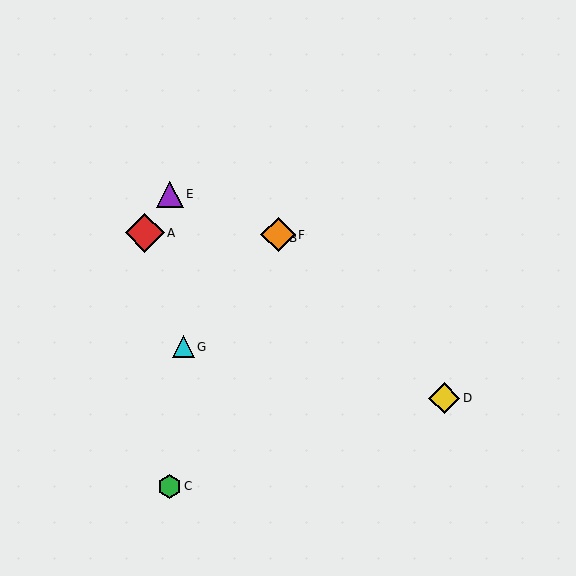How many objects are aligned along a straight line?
3 objects (B, F, G) are aligned along a straight line.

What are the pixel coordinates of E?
Object E is at (170, 194).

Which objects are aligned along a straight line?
Objects B, F, G are aligned along a straight line.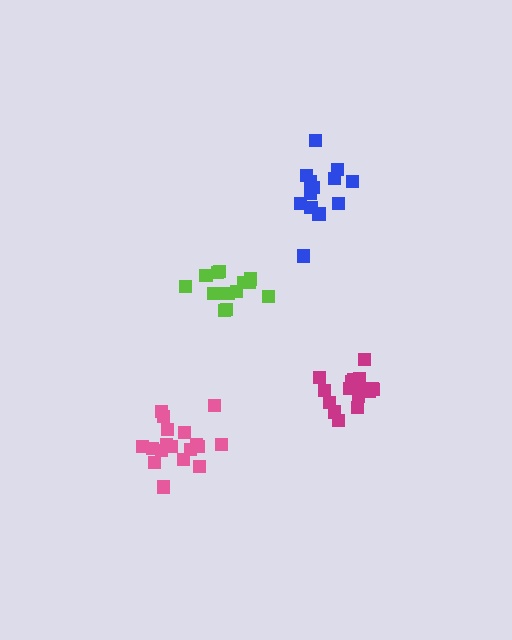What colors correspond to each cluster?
The clusters are colored: magenta, blue, lime, pink.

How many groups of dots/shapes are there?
There are 4 groups.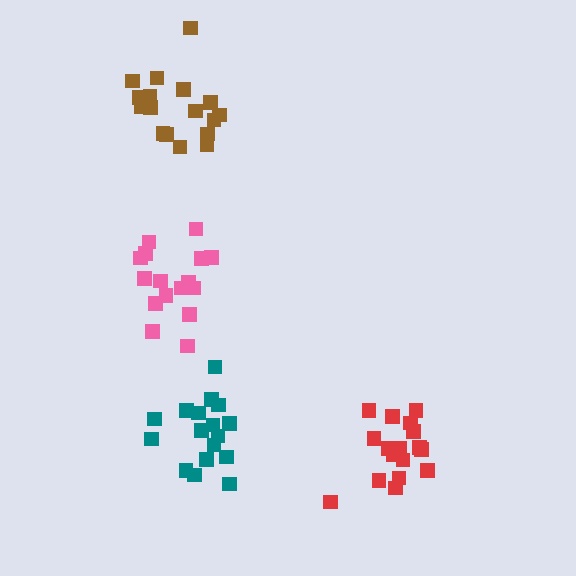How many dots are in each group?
Group 1: 16 dots, Group 2: 17 dots, Group 3: 18 dots, Group 4: 17 dots (68 total).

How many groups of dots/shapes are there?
There are 4 groups.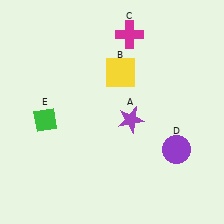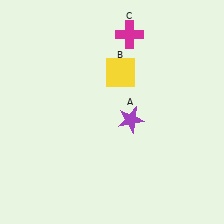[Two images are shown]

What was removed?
The green diamond (E), the purple circle (D) were removed in Image 2.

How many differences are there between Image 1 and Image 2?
There are 2 differences between the two images.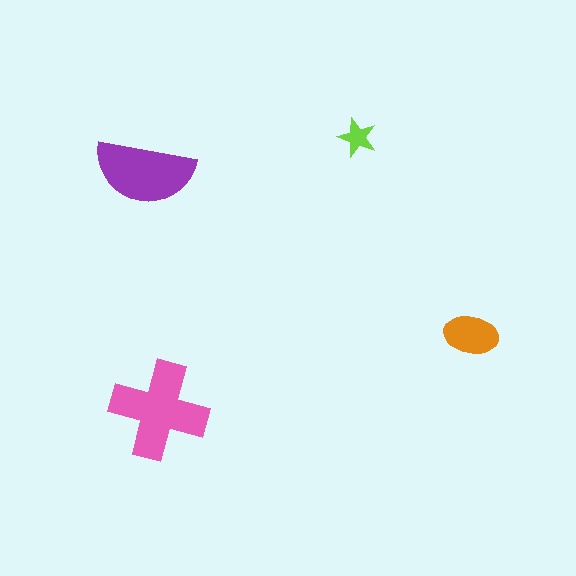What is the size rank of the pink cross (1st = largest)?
1st.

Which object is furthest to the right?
The orange ellipse is rightmost.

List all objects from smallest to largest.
The lime star, the orange ellipse, the purple semicircle, the pink cross.